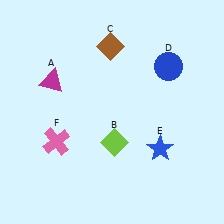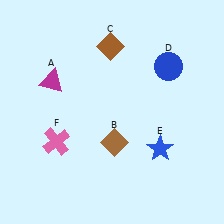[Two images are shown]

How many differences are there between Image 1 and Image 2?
There is 1 difference between the two images.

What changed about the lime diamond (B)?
In Image 1, B is lime. In Image 2, it changed to brown.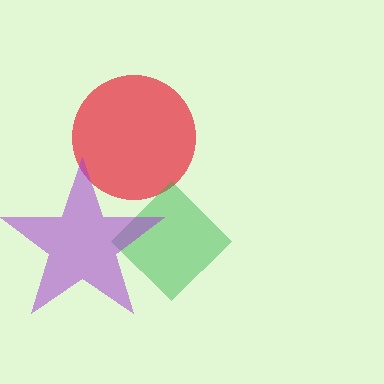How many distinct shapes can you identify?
There are 3 distinct shapes: a red circle, a green diamond, a purple star.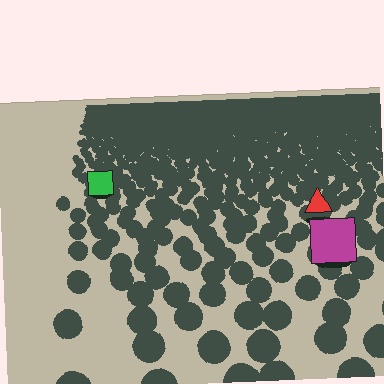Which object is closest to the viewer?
The magenta square is closest. The texture marks near it are larger and more spread out.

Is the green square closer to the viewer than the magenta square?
No. The magenta square is closer — you can tell from the texture gradient: the ground texture is coarser near it.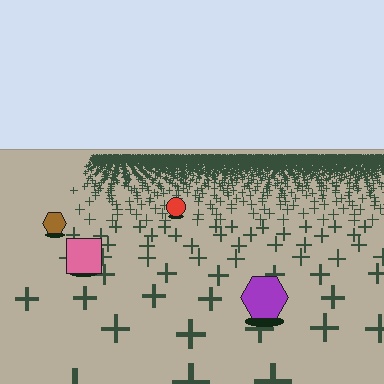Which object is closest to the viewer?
The purple hexagon is closest. The texture marks near it are larger and more spread out.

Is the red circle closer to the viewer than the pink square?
No. The pink square is closer — you can tell from the texture gradient: the ground texture is coarser near it.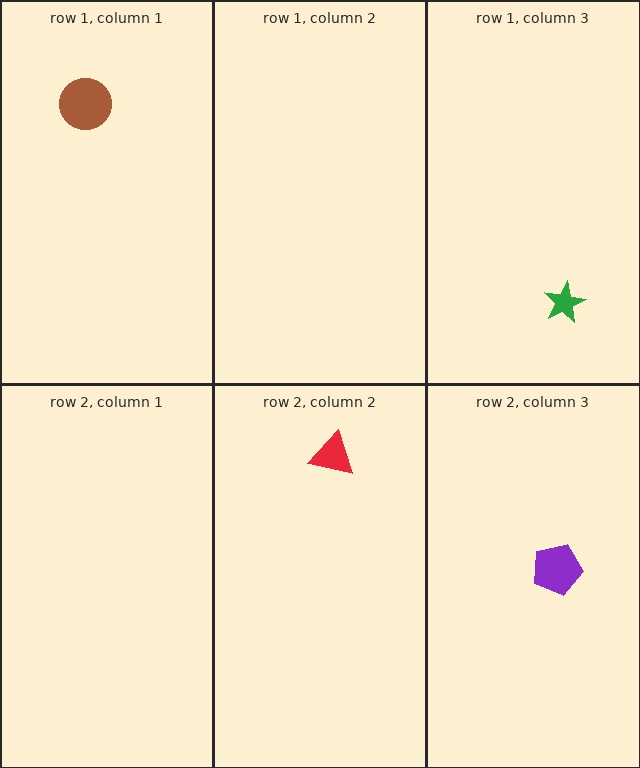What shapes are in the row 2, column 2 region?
The red triangle.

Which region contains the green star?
The row 1, column 3 region.